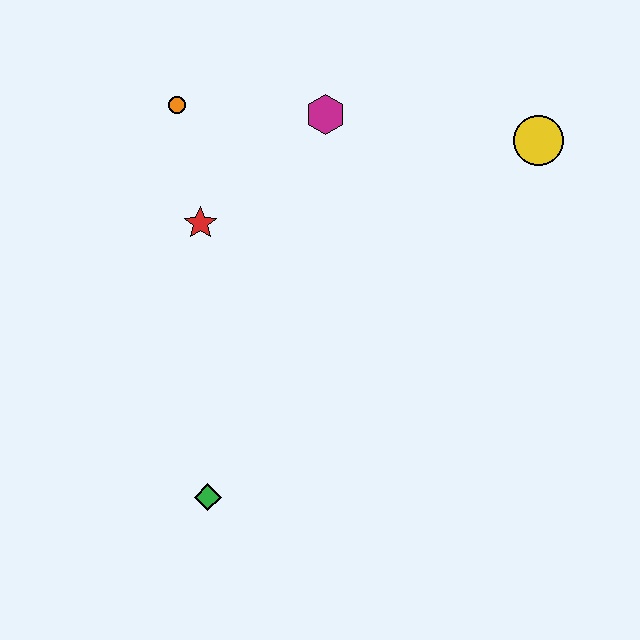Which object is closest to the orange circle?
The red star is closest to the orange circle.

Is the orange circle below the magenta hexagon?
No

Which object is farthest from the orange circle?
The green diamond is farthest from the orange circle.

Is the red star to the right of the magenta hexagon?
No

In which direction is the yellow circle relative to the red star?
The yellow circle is to the right of the red star.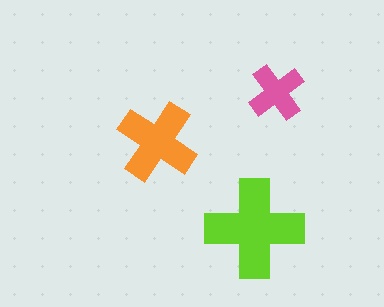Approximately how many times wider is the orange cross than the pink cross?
About 1.5 times wider.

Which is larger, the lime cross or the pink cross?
The lime one.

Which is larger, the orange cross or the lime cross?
The lime one.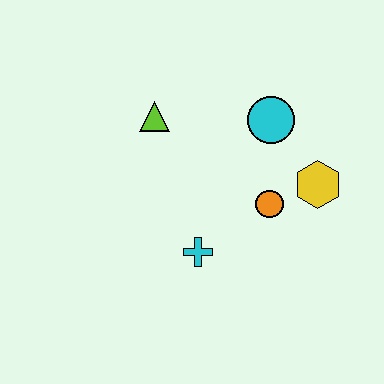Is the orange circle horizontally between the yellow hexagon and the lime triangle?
Yes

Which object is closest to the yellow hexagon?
The orange circle is closest to the yellow hexagon.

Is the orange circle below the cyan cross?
No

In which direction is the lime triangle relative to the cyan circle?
The lime triangle is to the left of the cyan circle.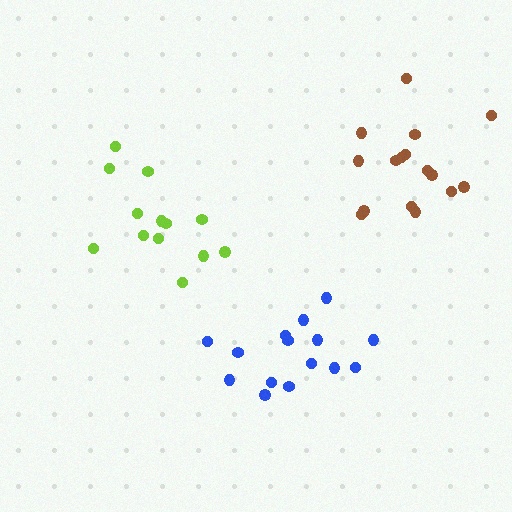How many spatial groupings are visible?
There are 3 spatial groupings.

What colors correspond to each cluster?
The clusters are colored: brown, lime, blue.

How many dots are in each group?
Group 1: 16 dots, Group 2: 13 dots, Group 3: 15 dots (44 total).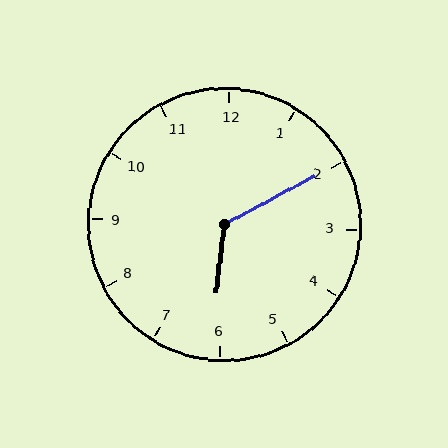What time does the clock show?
6:10.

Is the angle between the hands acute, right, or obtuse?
It is obtuse.